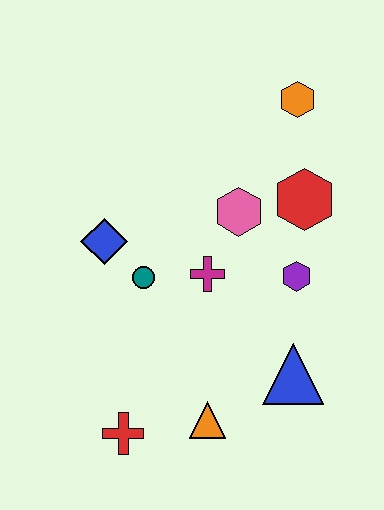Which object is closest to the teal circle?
The blue diamond is closest to the teal circle.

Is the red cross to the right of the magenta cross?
No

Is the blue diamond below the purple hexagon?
No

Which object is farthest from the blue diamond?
The orange hexagon is farthest from the blue diamond.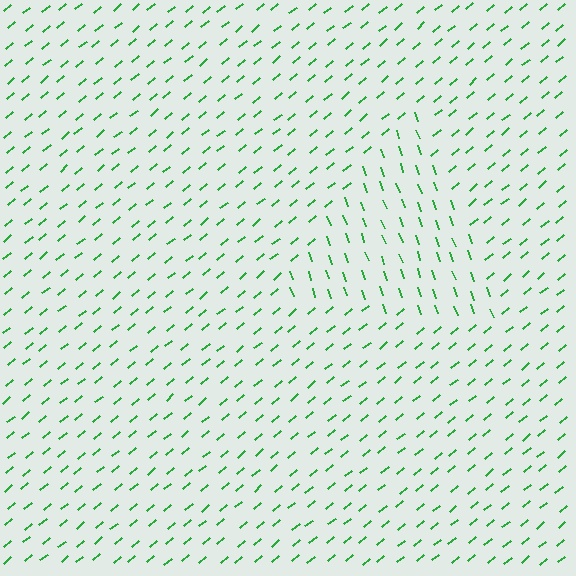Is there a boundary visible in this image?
Yes, there is a texture boundary formed by a change in line orientation.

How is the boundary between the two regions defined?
The boundary is defined purely by a change in line orientation (approximately 70 degrees difference). All lines are the same color and thickness.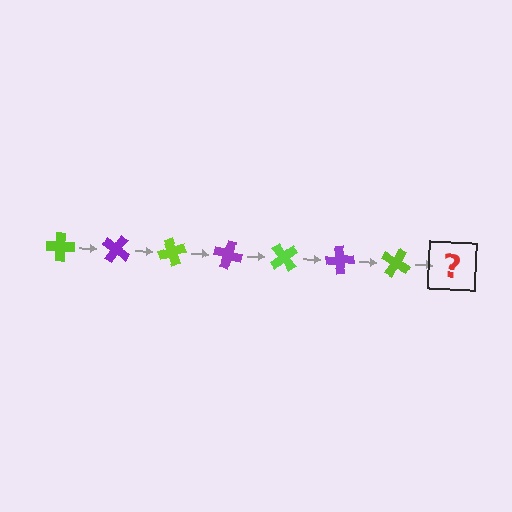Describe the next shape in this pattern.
It should be a purple cross, rotated 245 degrees from the start.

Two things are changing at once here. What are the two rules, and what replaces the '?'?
The two rules are that it rotates 35 degrees each step and the color cycles through lime and purple. The '?' should be a purple cross, rotated 245 degrees from the start.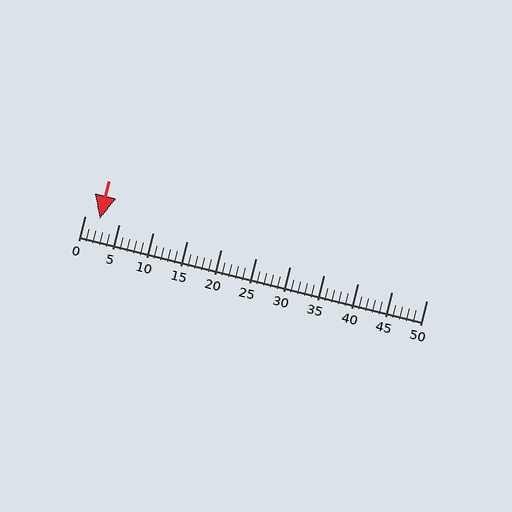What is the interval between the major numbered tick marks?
The major tick marks are spaced 5 units apart.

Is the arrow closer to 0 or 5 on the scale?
The arrow is closer to 0.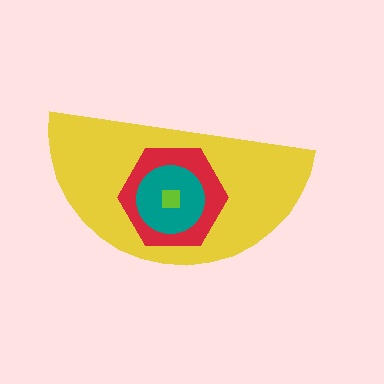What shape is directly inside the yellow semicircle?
The red hexagon.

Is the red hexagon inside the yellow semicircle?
Yes.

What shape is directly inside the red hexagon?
The teal circle.